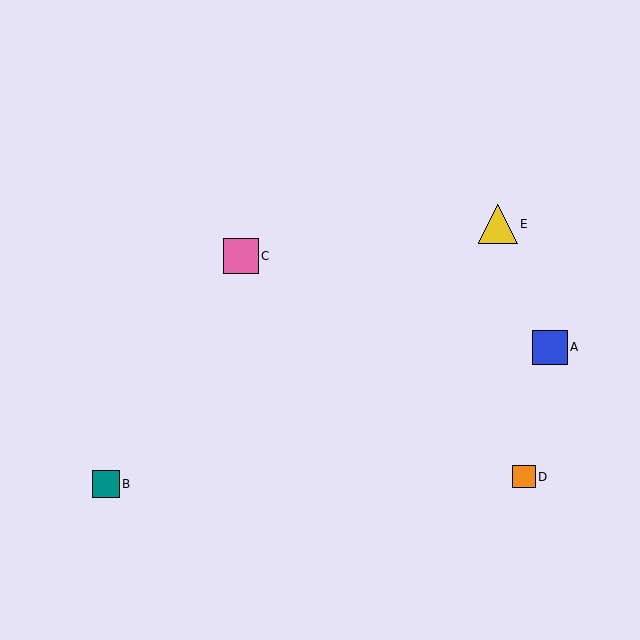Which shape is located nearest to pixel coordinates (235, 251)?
The pink square (labeled C) at (241, 256) is nearest to that location.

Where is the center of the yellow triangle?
The center of the yellow triangle is at (498, 224).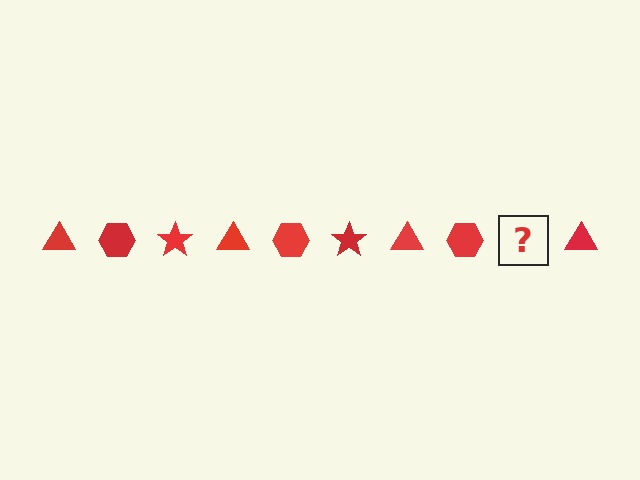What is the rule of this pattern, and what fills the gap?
The rule is that the pattern cycles through triangle, hexagon, star shapes in red. The gap should be filled with a red star.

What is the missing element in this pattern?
The missing element is a red star.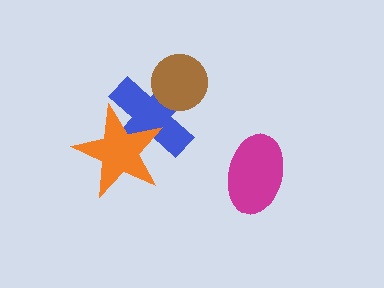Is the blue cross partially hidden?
Yes, it is partially covered by another shape.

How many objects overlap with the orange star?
1 object overlaps with the orange star.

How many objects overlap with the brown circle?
1 object overlaps with the brown circle.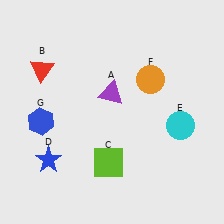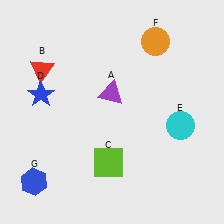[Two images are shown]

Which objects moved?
The objects that moved are: the blue star (D), the orange circle (F), the blue hexagon (G).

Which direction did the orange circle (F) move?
The orange circle (F) moved up.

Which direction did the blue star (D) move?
The blue star (D) moved up.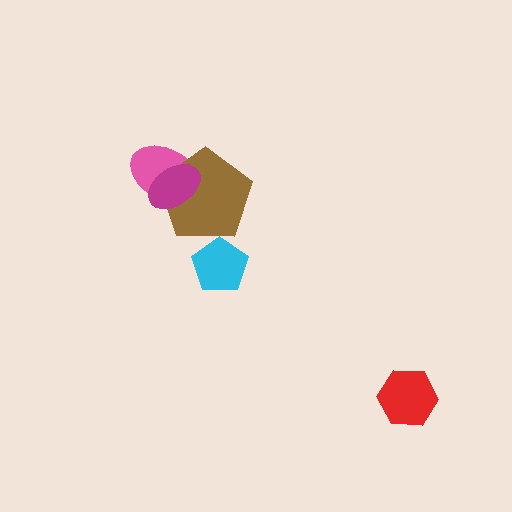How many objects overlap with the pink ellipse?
2 objects overlap with the pink ellipse.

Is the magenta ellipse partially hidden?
No, no other shape covers it.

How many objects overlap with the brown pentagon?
3 objects overlap with the brown pentagon.